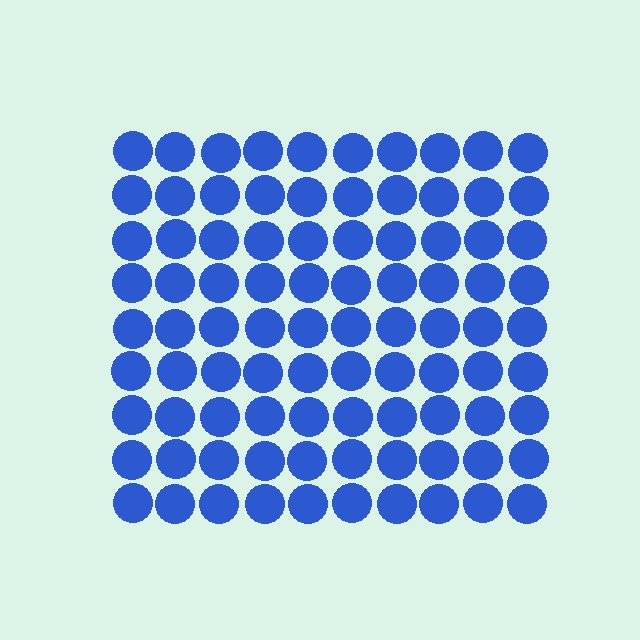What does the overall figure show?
The overall figure shows a square.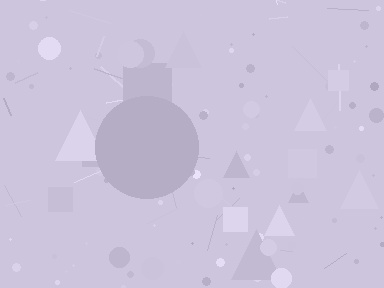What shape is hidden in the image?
A circle is hidden in the image.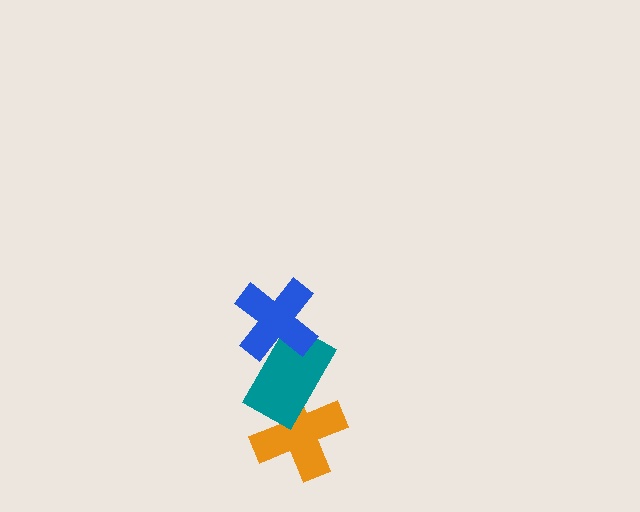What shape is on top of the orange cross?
The teal rectangle is on top of the orange cross.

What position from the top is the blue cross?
The blue cross is 1st from the top.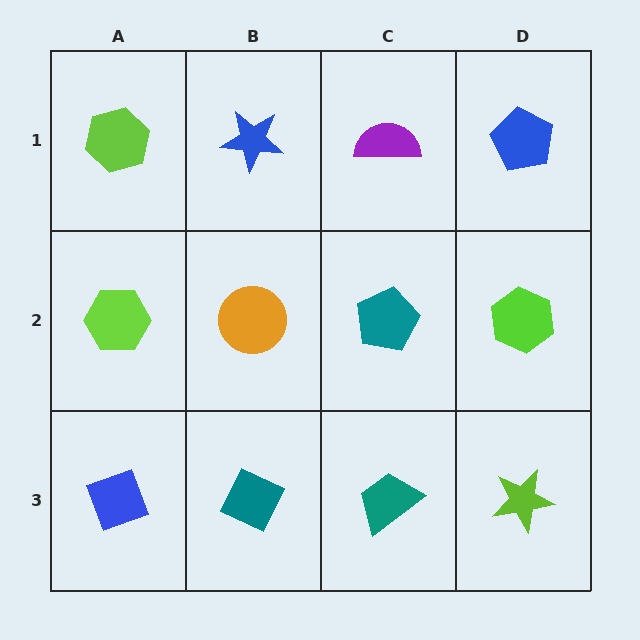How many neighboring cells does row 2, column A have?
3.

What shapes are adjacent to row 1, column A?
A lime hexagon (row 2, column A), a blue star (row 1, column B).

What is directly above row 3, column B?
An orange circle.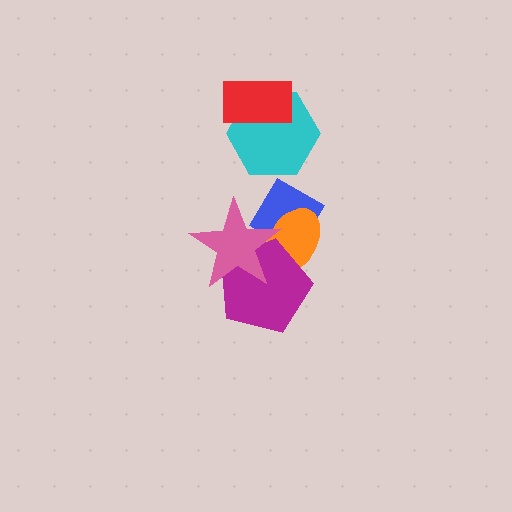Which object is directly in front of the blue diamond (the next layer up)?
The orange ellipse is directly in front of the blue diamond.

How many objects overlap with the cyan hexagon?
1 object overlaps with the cyan hexagon.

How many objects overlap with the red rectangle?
1 object overlaps with the red rectangle.